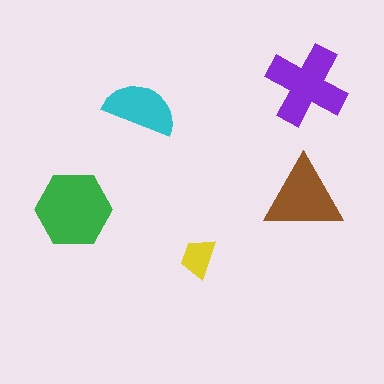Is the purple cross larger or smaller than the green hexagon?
Smaller.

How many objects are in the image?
There are 5 objects in the image.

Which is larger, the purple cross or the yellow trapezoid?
The purple cross.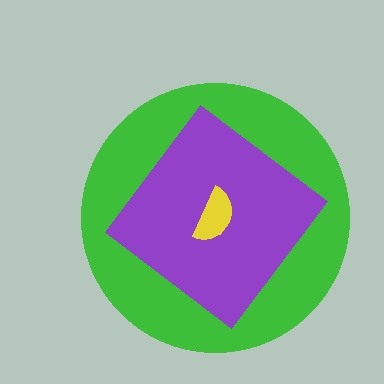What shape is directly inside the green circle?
The purple diamond.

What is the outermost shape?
The green circle.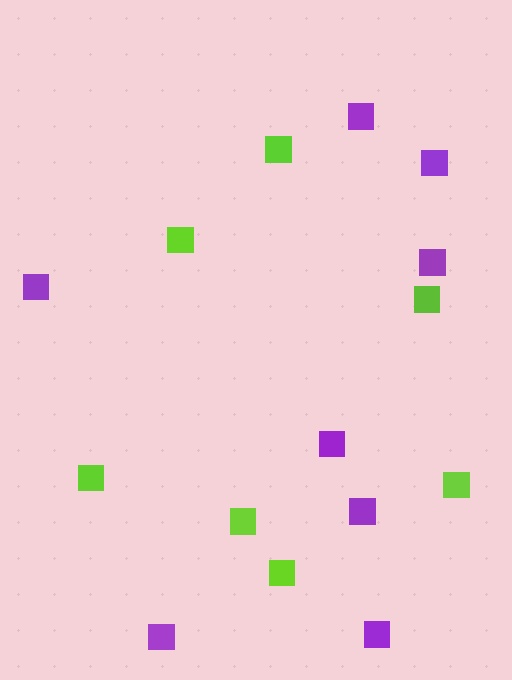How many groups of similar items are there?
There are 2 groups: one group of purple squares (8) and one group of lime squares (7).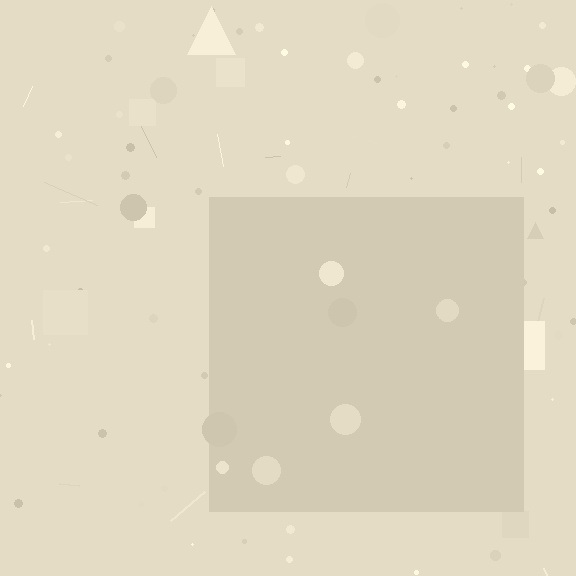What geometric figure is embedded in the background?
A square is embedded in the background.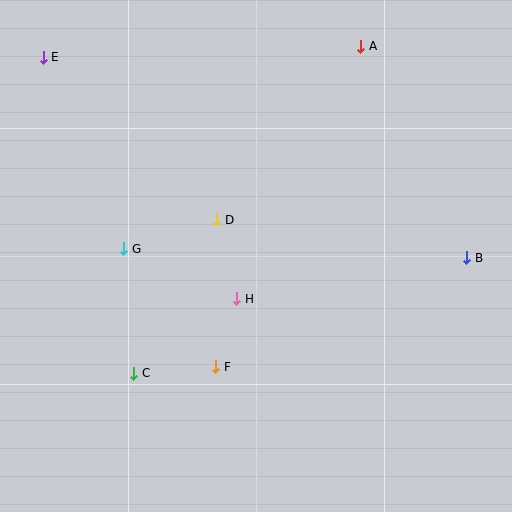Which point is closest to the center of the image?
Point H at (237, 299) is closest to the center.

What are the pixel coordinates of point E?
Point E is at (43, 57).